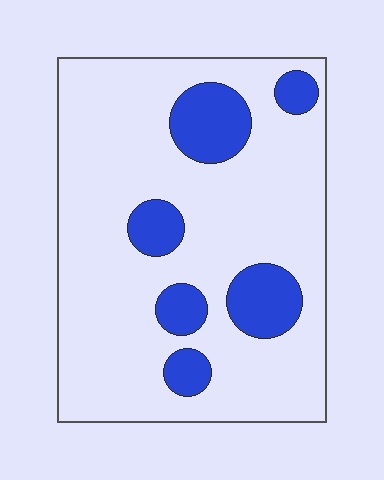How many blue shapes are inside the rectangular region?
6.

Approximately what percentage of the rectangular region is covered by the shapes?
Approximately 20%.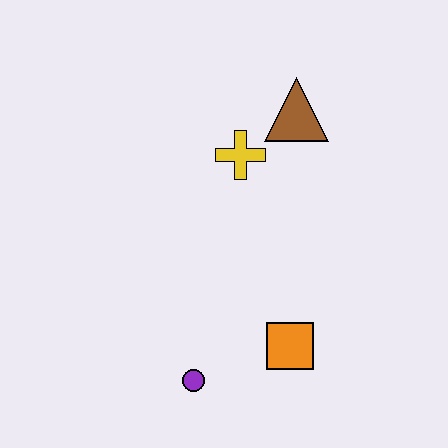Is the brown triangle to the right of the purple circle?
Yes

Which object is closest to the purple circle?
The orange square is closest to the purple circle.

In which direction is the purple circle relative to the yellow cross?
The purple circle is below the yellow cross.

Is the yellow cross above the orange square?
Yes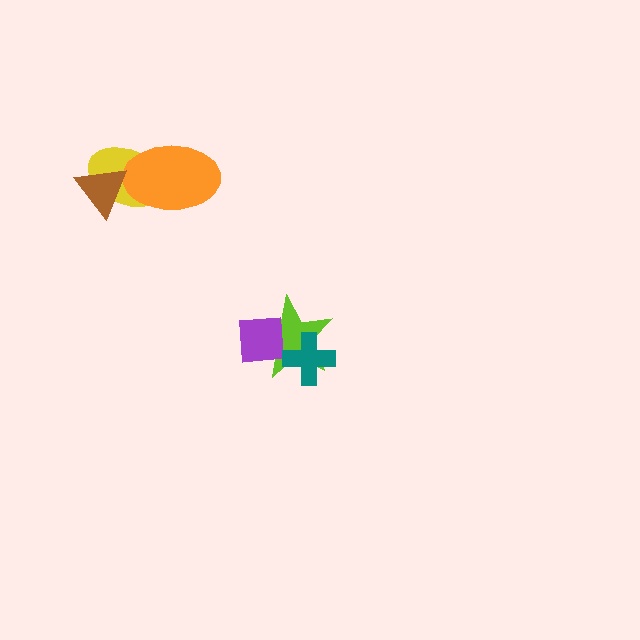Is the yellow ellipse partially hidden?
Yes, it is partially covered by another shape.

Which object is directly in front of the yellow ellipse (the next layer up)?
The orange ellipse is directly in front of the yellow ellipse.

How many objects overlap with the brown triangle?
2 objects overlap with the brown triangle.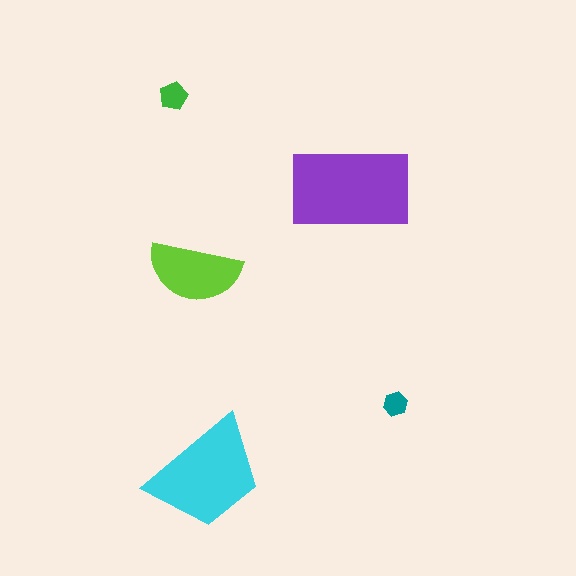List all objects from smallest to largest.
The teal hexagon, the green pentagon, the lime semicircle, the cyan trapezoid, the purple rectangle.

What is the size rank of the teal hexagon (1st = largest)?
5th.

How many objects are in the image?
There are 5 objects in the image.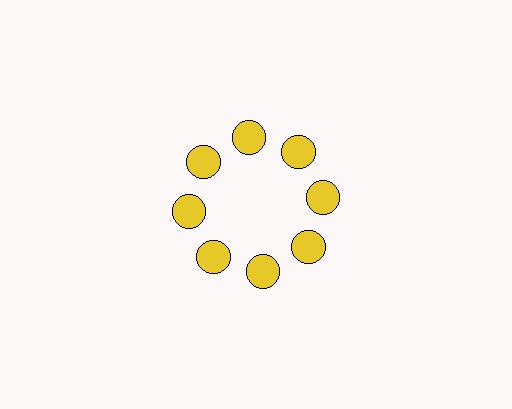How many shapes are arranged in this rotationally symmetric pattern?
There are 8 shapes, arranged in 8 groups of 1.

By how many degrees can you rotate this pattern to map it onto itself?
The pattern maps onto itself every 45 degrees of rotation.